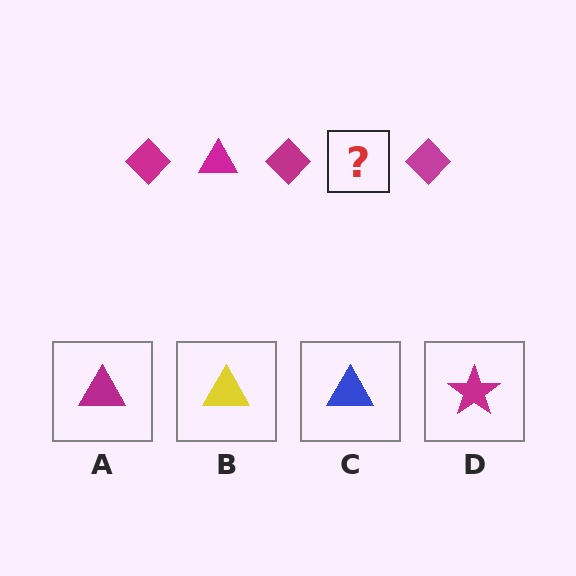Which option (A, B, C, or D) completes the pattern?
A.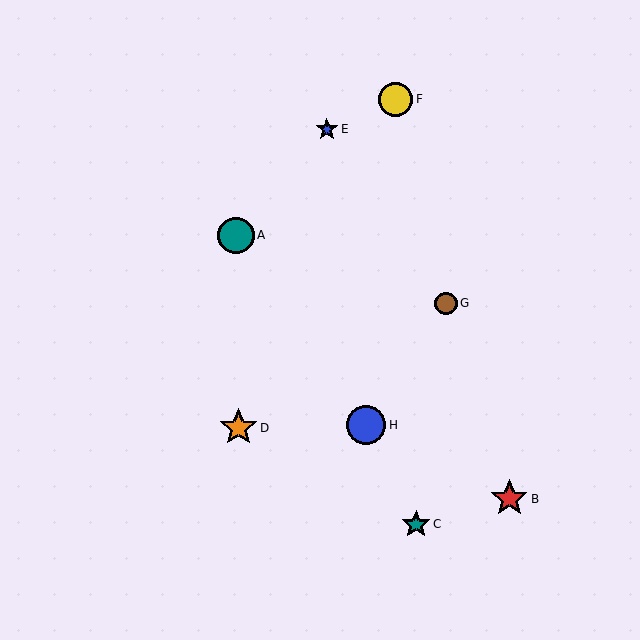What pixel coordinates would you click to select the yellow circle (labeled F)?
Click at (396, 99) to select the yellow circle F.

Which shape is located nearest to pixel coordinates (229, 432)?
The orange star (labeled D) at (239, 428) is nearest to that location.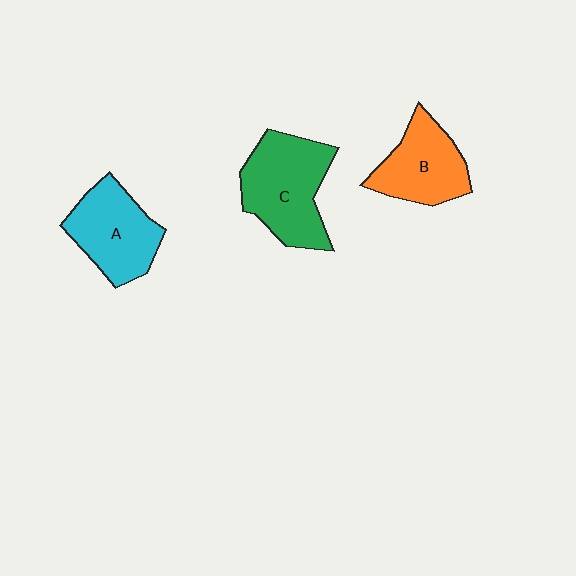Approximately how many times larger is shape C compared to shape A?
Approximately 1.2 times.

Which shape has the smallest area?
Shape B (orange).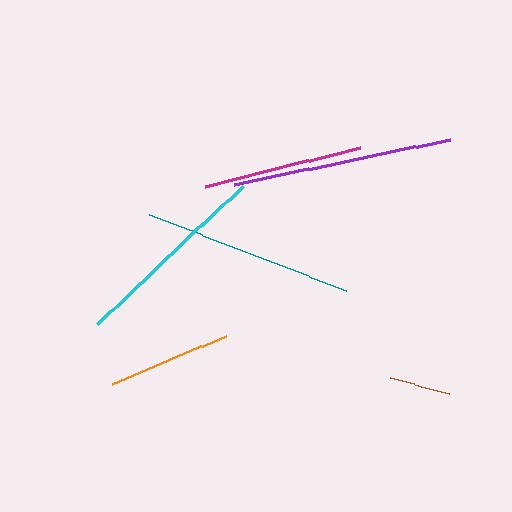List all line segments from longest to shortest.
From longest to shortest: purple, teal, cyan, magenta, orange, brown.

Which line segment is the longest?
The purple line is the longest at approximately 221 pixels.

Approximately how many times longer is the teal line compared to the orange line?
The teal line is approximately 1.7 times the length of the orange line.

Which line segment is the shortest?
The brown line is the shortest at approximately 61 pixels.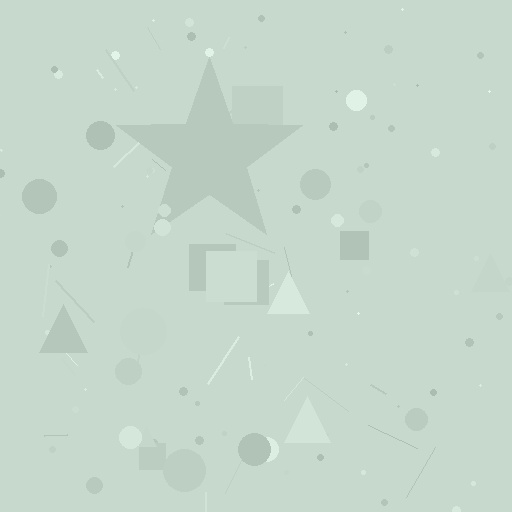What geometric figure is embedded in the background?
A star is embedded in the background.